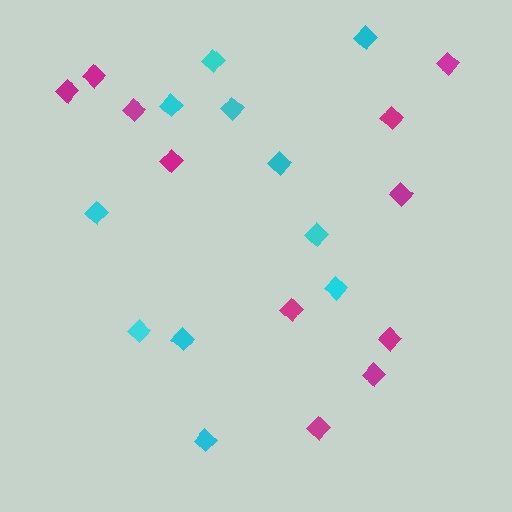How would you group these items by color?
There are 2 groups: one group of cyan diamonds (11) and one group of magenta diamonds (11).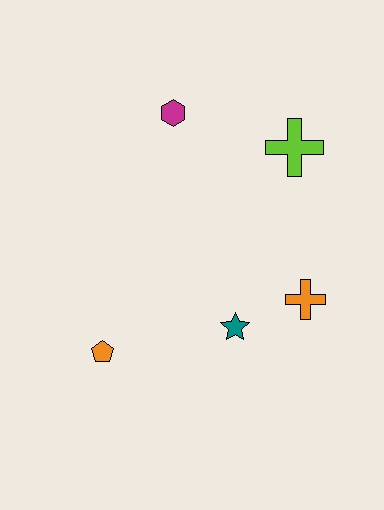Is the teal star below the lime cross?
Yes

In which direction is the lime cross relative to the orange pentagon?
The lime cross is above the orange pentagon.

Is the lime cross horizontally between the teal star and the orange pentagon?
No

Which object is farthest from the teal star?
The magenta hexagon is farthest from the teal star.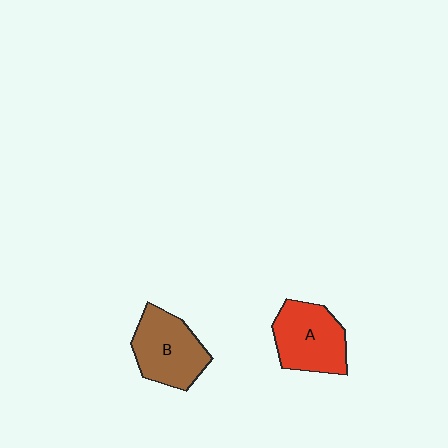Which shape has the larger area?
Shape A (red).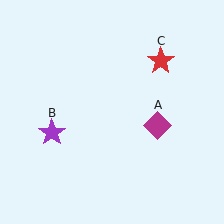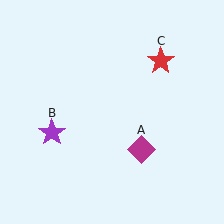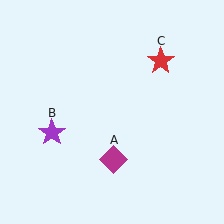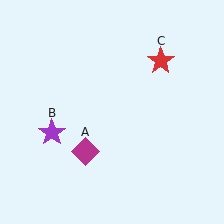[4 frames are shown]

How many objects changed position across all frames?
1 object changed position: magenta diamond (object A).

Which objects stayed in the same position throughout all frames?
Purple star (object B) and red star (object C) remained stationary.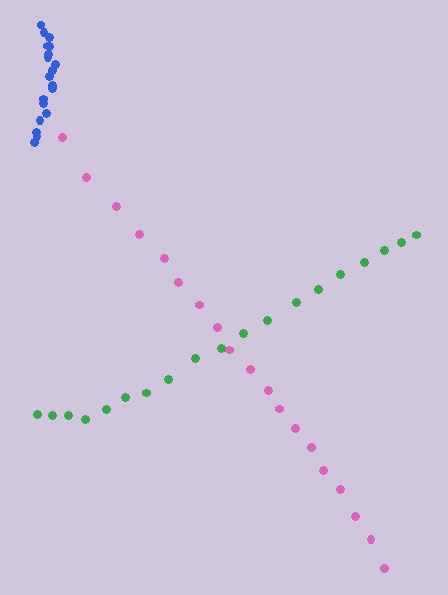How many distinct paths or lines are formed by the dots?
There are 3 distinct paths.